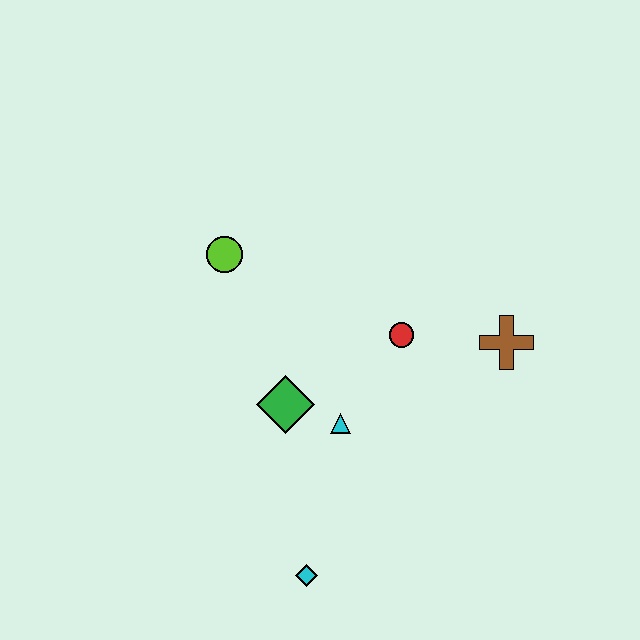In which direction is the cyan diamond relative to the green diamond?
The cyan diamond is below the green diamond.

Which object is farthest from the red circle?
The cyan diamond is farthest from the red circle.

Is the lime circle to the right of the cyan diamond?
No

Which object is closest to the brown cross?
The red circle is closest to the brown cross.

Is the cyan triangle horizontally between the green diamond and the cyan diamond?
No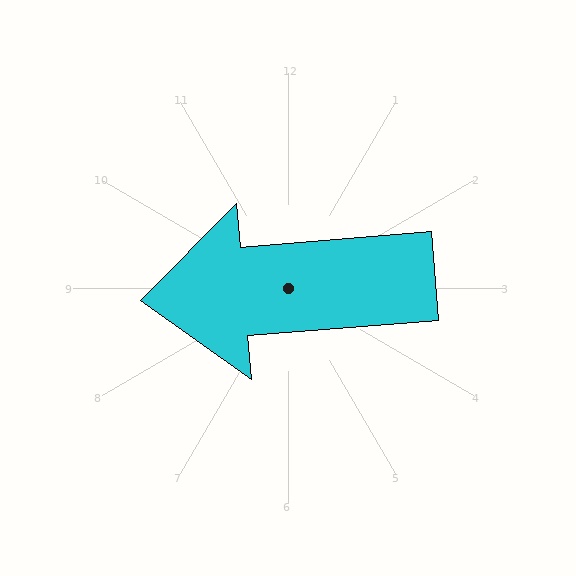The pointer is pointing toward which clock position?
Roughly 9 o'clock.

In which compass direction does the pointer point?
West.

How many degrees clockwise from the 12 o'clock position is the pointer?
Approximately 265 degrees.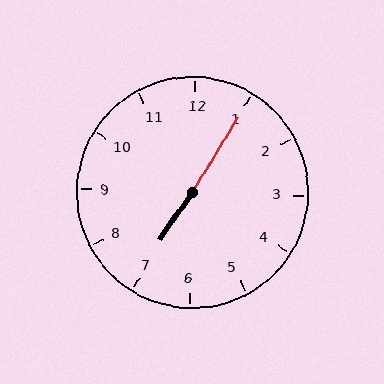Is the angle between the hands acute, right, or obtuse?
It is obtuse.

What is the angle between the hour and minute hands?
Approximately 178 degrees.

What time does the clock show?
7:05.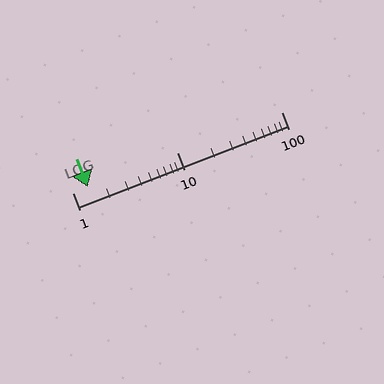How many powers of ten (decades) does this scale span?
The scale spans 2 decades, from 1 to 100.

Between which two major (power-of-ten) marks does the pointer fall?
The pointer is between 1 and 10.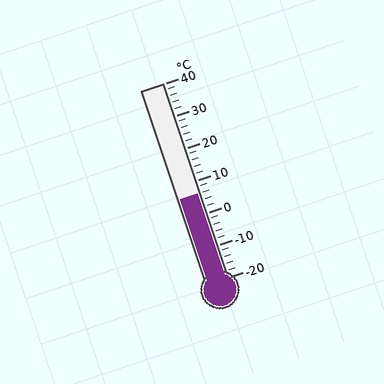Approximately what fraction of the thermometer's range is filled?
The thermometer is filled to approximately 45% of its range.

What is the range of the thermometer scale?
The thermometer scale ranges from -20°C to 40°C.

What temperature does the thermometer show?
The thermometer shows approximately 6°C.